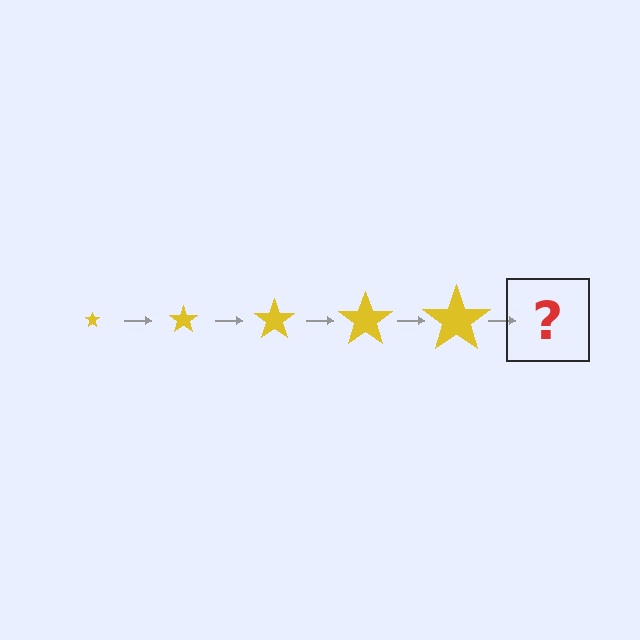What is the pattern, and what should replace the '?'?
The pattern is that the star gets progressively larger each step. The '?' should be a yellow star, larger than the previous one.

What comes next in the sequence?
The next element should be a yellow star, larger than the previous one.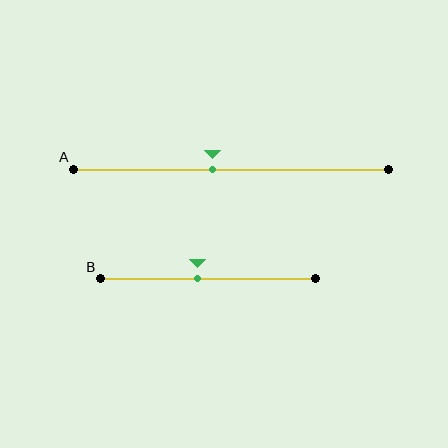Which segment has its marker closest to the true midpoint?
Segment B has its marker closest to the true midpoint.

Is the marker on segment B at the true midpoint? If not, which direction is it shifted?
No, the marker on segment B is shifted to the left by about 5% of the segment length.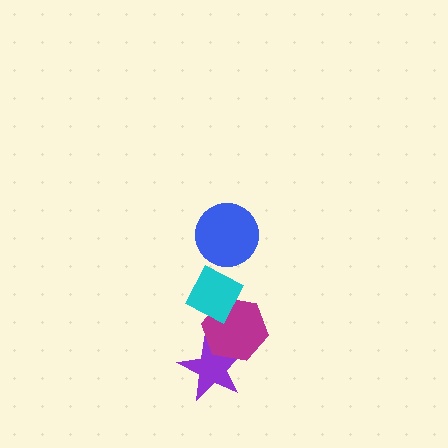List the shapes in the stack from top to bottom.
From top to bottom: the blue circle, the cyan diamond, the magenta hexagon, the purple star.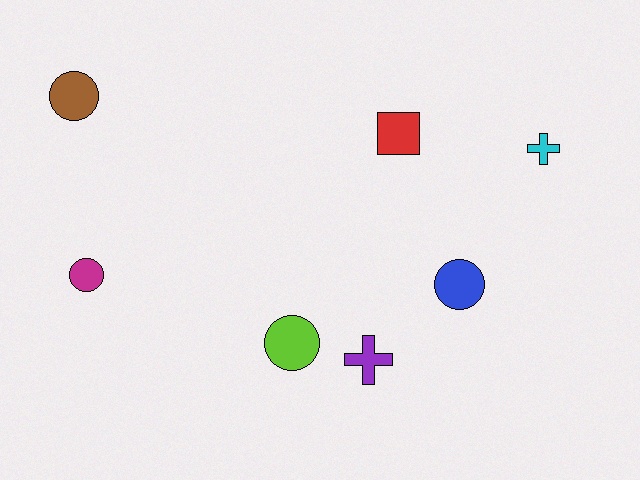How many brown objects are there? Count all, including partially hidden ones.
There is 1 brown object.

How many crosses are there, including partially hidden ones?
There are 2 crosses.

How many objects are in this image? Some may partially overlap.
There are 7 objects.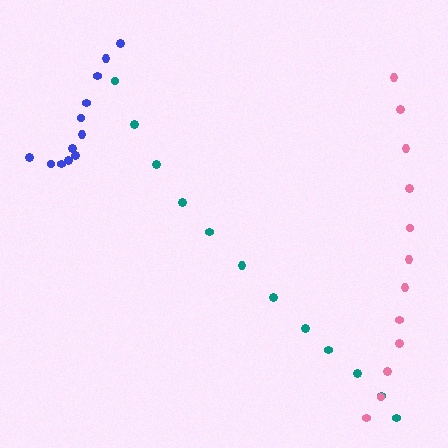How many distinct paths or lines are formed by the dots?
There are 3 distinct paths.